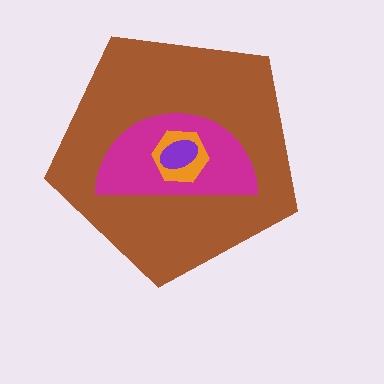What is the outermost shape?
The brown pentagon.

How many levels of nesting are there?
4.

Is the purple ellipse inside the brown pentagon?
Yes.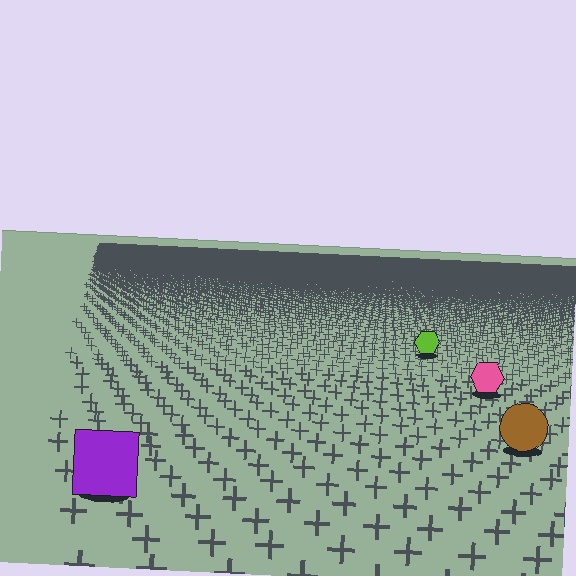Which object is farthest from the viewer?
The lime hexagon is farthest from the viewer. It appears smaller and the ground texture around it is denser.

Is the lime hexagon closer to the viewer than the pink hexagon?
No. The pink hexagon is closer — you can tell from the texture gradient: the ground texture is coarser near it.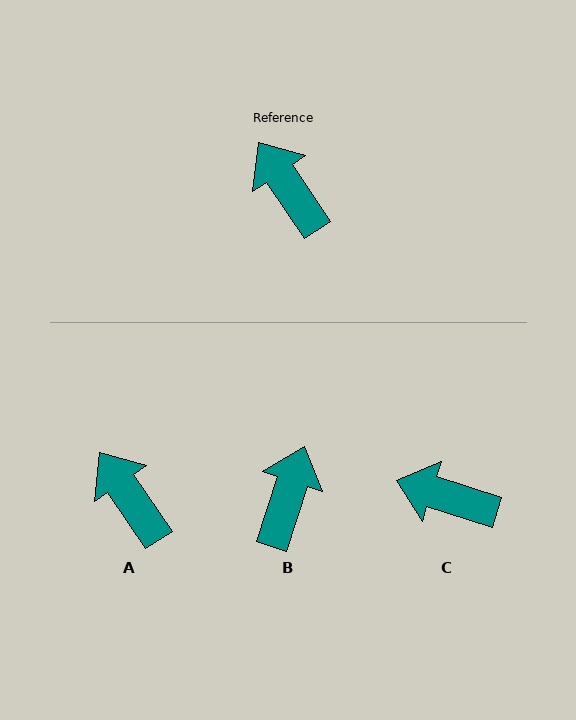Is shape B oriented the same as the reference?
No, it is off by about 52 degrees.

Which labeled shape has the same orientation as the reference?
A.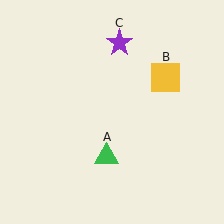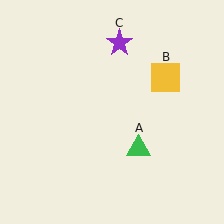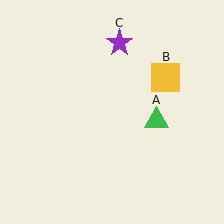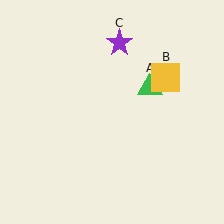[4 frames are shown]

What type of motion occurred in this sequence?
The green triangle (object A) rotated counterclockwise around the center of the scene.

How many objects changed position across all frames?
1 object changed position: green triangle (object A).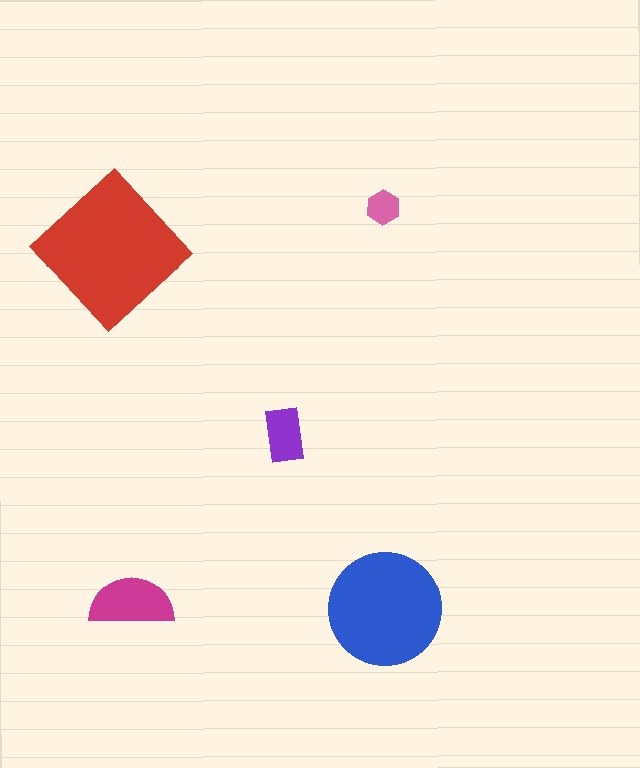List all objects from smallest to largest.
The pink hexagon, the purple rectangle, the magenta semicircle, the blue circle, the red diamond.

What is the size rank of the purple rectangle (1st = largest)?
4th.